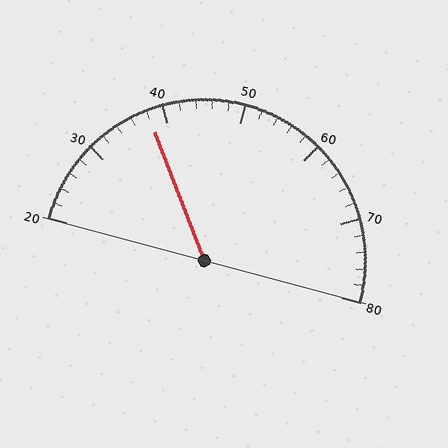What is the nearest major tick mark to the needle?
The nearest major tick mark is 40.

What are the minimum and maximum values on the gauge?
The gauge ranges from 20 to 80.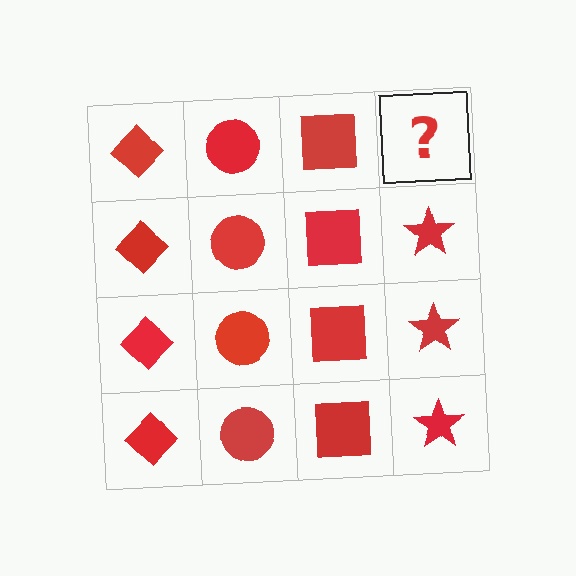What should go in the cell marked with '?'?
The missing cell should contain a red star.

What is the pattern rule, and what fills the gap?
The rule is that each column has a consistent shape. The gap should be filled with a red star.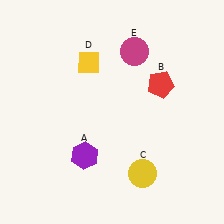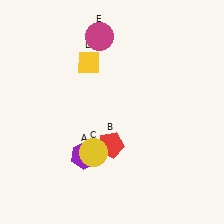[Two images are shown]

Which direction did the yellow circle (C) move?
The yellow circle (C) moved left.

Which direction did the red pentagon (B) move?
The red pentagon (B) moved down.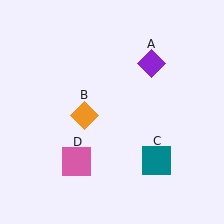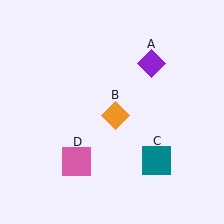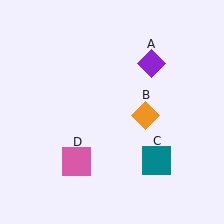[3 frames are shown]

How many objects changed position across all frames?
1 object changed position: orange diamond (object B).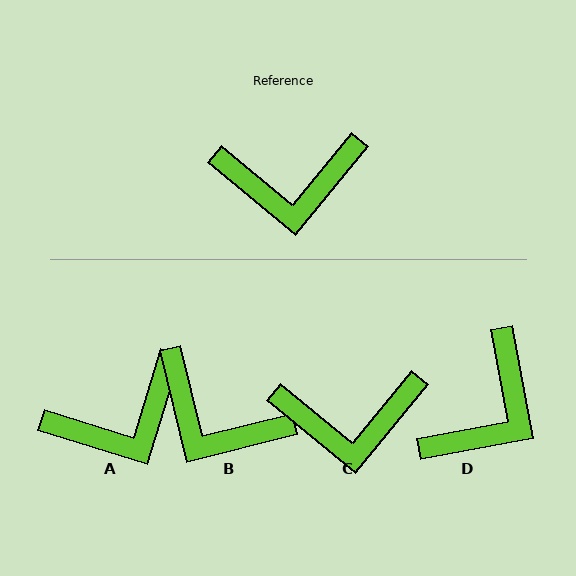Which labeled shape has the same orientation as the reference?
C.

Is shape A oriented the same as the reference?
No, it is off by about 22 degrees.